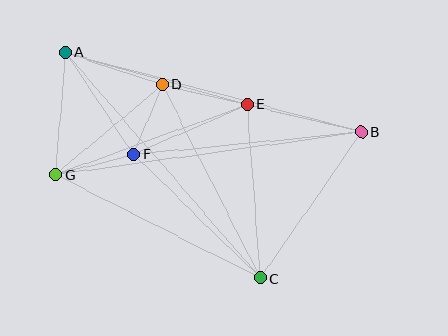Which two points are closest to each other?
Points D and F are closest to each other.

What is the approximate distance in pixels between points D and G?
The distance between D and G is approximately 139 pixels.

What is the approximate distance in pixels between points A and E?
The distance between A and E is approximately 189 pixels.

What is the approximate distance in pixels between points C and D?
The distance between C and D is approximately 217 pixels.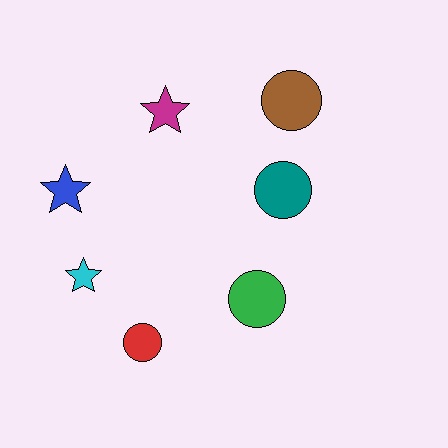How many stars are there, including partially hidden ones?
There are 3 stars.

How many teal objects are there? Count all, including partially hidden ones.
There is 1 teal object.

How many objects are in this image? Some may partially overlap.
There are 7 objects.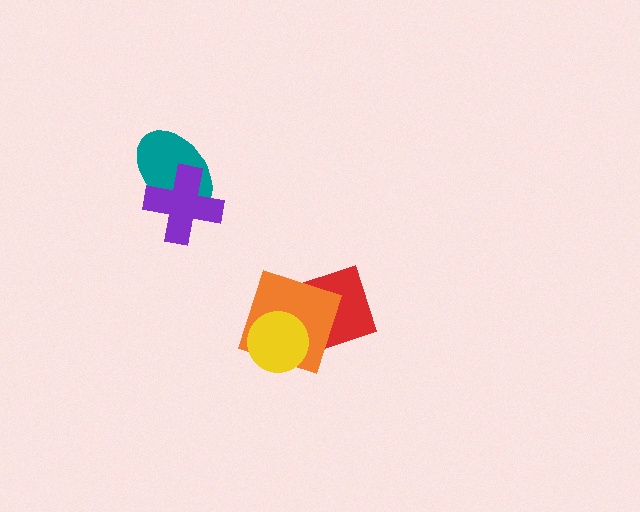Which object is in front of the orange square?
The yellow circle is in front of the orange square.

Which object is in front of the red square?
The orange square is in front of the red square.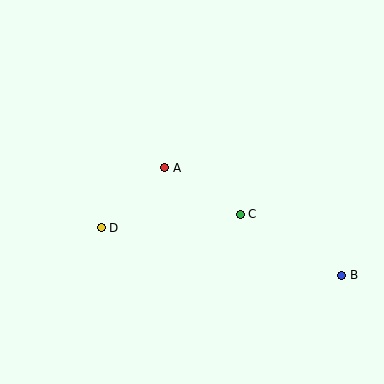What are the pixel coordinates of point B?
Point B is at (342, 275).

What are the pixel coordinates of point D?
Point D is at (101, 228).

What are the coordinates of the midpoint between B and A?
The midpoint between B and A is at (253, 222).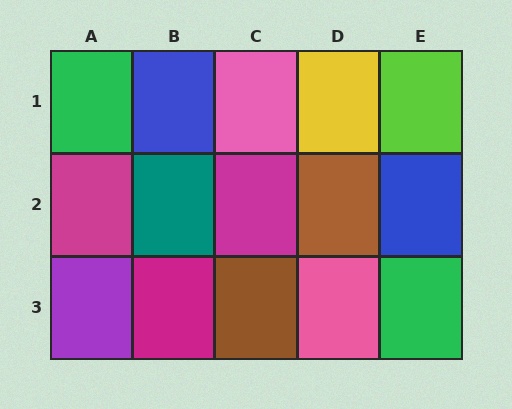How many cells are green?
2 cells are green.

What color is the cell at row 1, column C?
Pink.